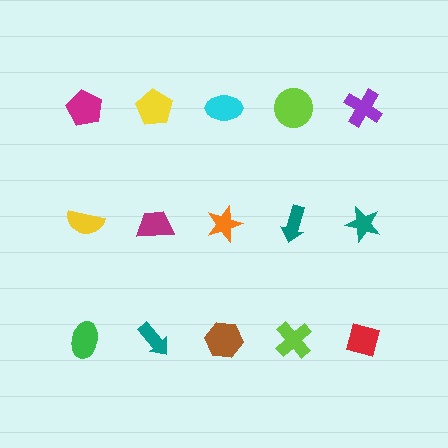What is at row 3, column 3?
A brown hexagon.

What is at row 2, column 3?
An orange star.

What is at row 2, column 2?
A magenta trapezoid.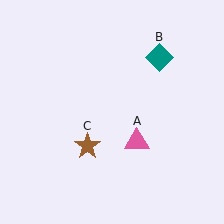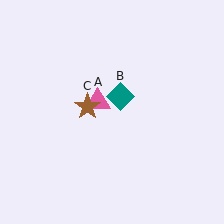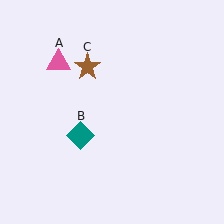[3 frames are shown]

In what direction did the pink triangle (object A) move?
The pink triangle (object A) moved up and to the left.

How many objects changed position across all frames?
3 objects changed position: pink triangle (object A), teal diamond (object B), brown star (object C).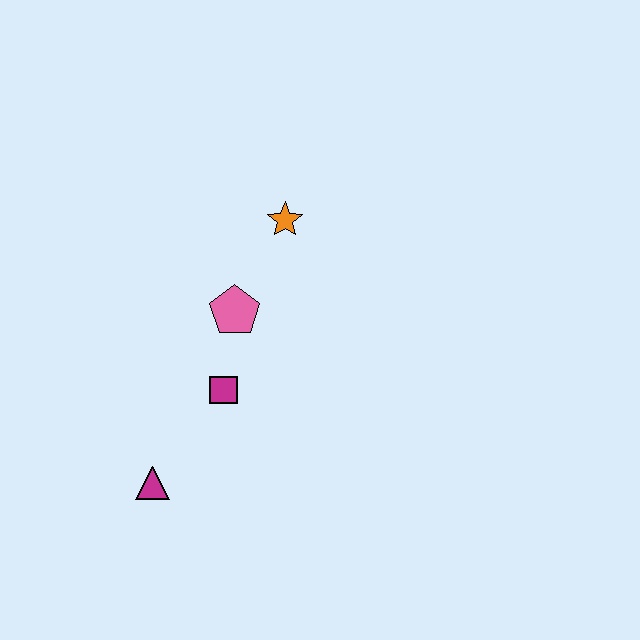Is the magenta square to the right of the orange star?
No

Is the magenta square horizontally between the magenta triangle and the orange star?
Yes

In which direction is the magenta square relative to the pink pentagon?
The magenta square is below the pink pentagon.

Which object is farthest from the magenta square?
The orange star is farthest from the magenta square.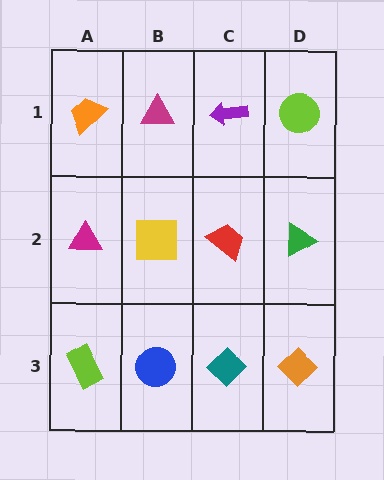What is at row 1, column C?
A purple arrow.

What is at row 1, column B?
A magenta triangle.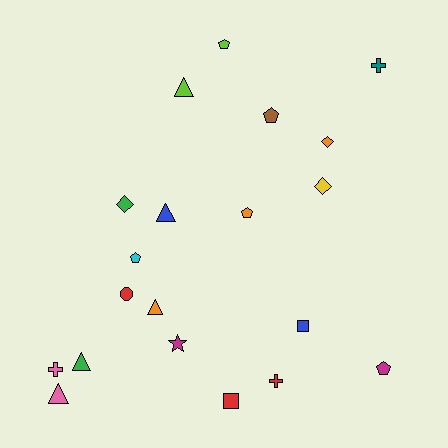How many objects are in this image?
There are 20 objects.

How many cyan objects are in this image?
There is 1 cyan object.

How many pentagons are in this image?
There are 5 pentagons.